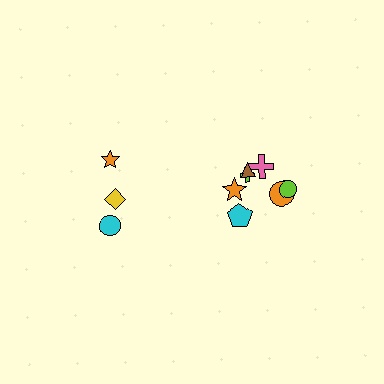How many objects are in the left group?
There are 3 objects.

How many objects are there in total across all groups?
There are 10 objects.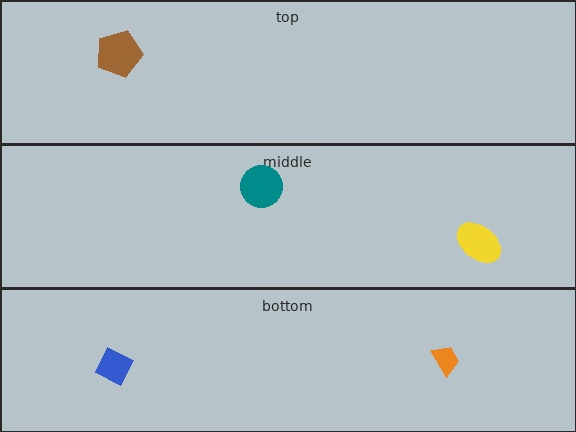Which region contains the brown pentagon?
The top region.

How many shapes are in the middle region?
2.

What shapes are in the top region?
The brown pentagon.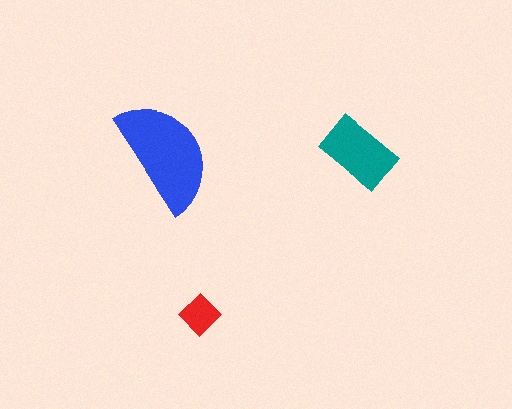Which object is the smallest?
The red diamond.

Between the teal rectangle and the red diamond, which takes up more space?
The teal rectangle.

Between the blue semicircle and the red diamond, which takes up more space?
The blue semicircle.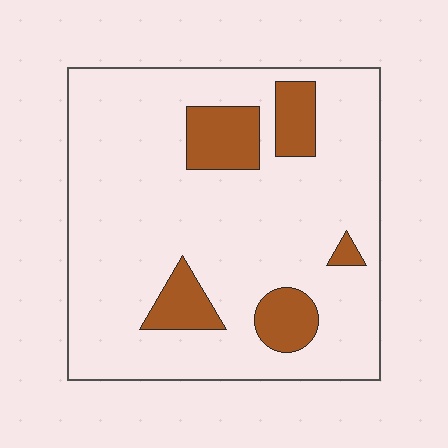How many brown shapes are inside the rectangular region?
5.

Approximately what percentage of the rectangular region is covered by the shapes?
Approximately 15%.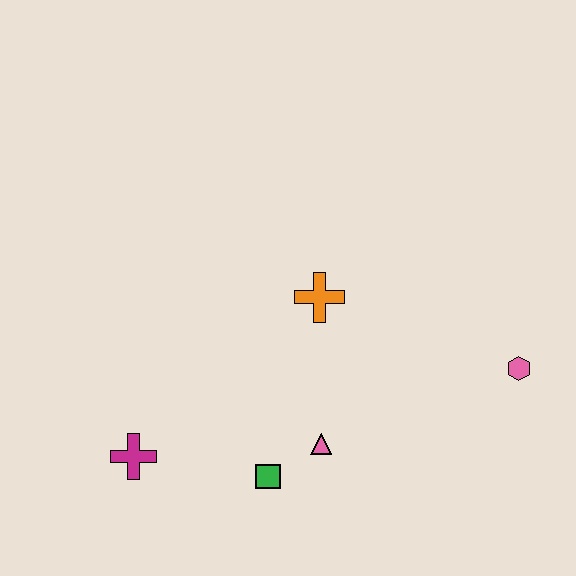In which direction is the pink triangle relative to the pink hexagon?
The pink triangle is to the left of the pink hexagon.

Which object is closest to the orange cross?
The pink triangle is closest to the orange cross.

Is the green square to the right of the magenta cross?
Yes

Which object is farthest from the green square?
The pink hexagon is farthest from the green square.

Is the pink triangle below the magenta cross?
No